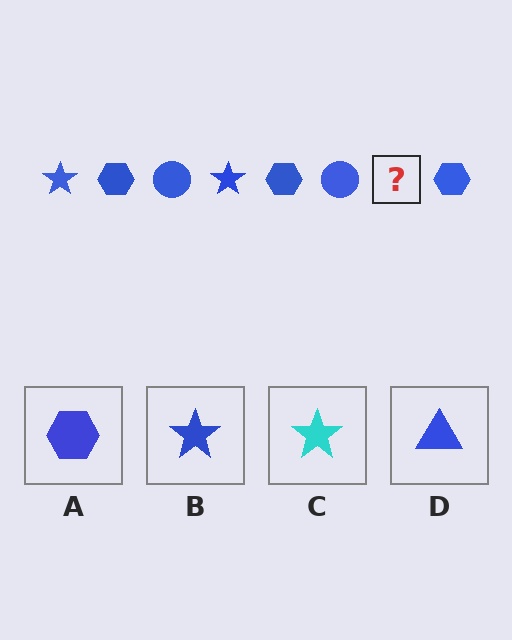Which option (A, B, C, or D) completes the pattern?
B.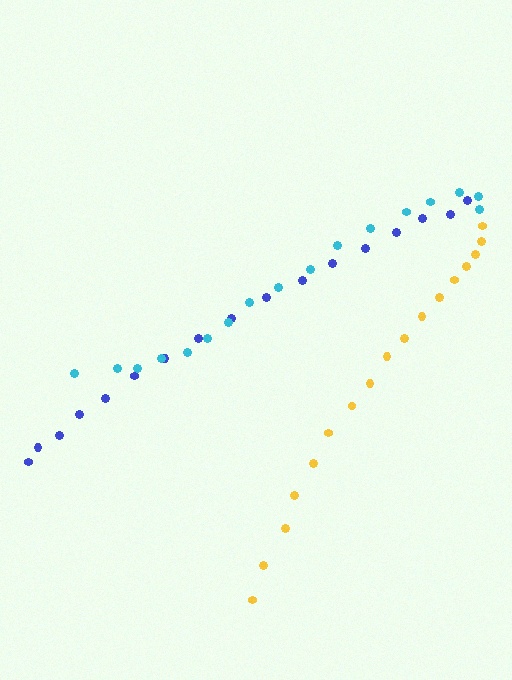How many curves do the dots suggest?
There are 3 distinct paths.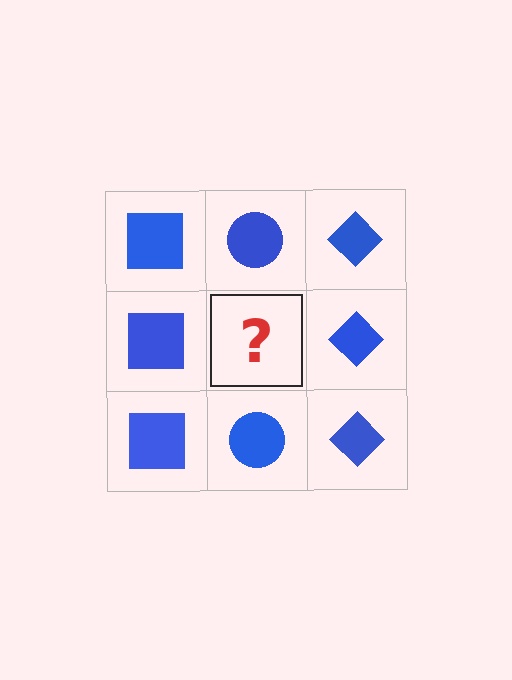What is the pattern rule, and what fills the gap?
The rule is that each column has a consistent shape. The gap should be filled with a blue circle.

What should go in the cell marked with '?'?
The missing cell should contain a blue circle.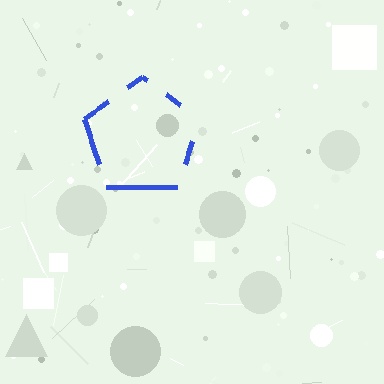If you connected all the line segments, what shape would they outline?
They would outline a pentagon.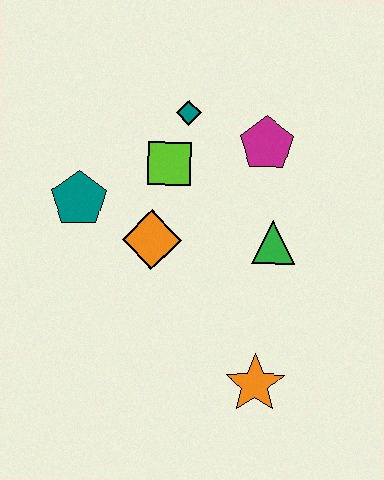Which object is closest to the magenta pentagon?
The teal diamond is closest to the magenta pentagon.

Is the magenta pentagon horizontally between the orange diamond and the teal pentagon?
No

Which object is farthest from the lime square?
The orange star is farthest from the lime square.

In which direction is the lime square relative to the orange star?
The lime square is above the orange star.